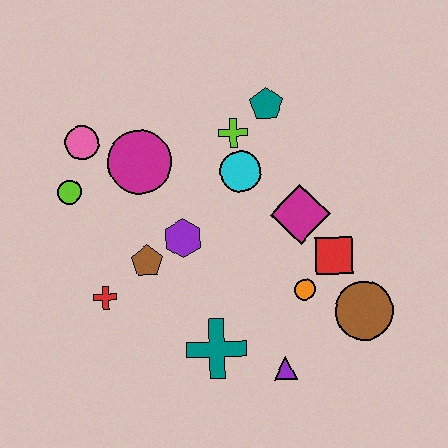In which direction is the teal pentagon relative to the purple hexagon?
The teal pentagon is above the purple hexagon.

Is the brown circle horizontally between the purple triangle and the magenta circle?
No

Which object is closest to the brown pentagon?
The purple hexagon is closest to the brown pentagon.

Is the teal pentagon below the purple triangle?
No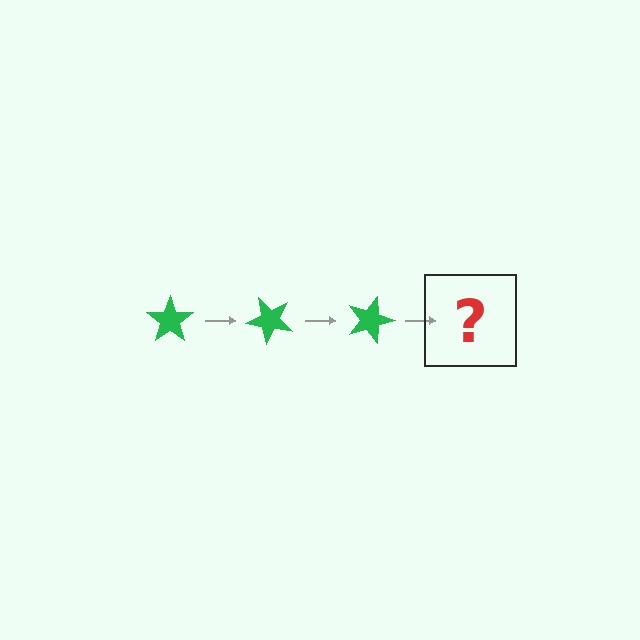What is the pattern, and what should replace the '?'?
The pattern is that the star rotates 45 degrees each step. The '?' should be a green star rotated 135 degrees.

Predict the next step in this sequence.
The next step is a green star rotated 135 degrees.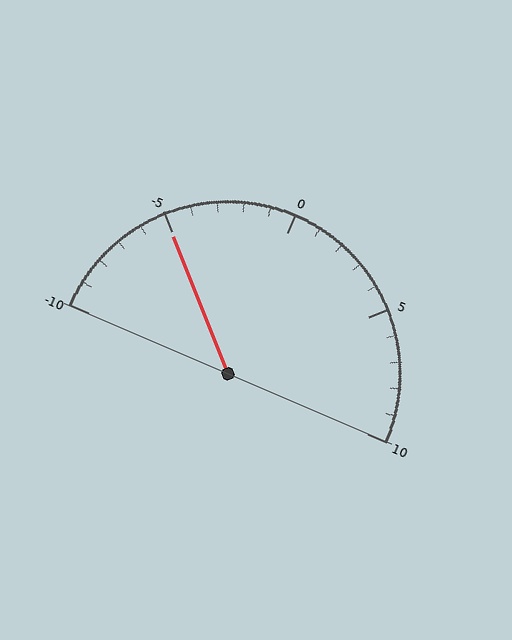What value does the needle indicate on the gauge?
The needle indicates approximately -5.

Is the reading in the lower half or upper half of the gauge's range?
The reading is in the lower half of the range (-10 to 10).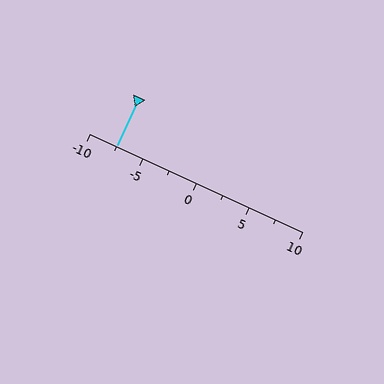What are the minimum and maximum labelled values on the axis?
The axis runs from -10 to 10.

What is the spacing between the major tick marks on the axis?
The major ticks are spaced 5 apart.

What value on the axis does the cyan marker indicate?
The marker indicates approximately -7.5.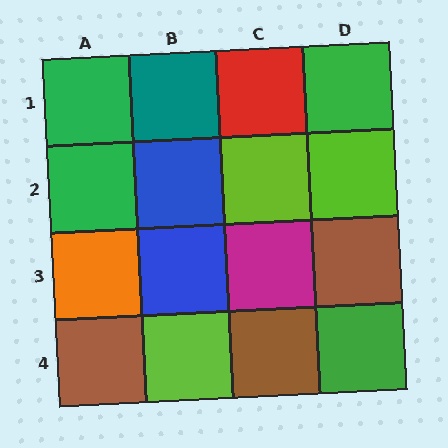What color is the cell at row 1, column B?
Teal.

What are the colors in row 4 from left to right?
Brown, lime, brown, green.